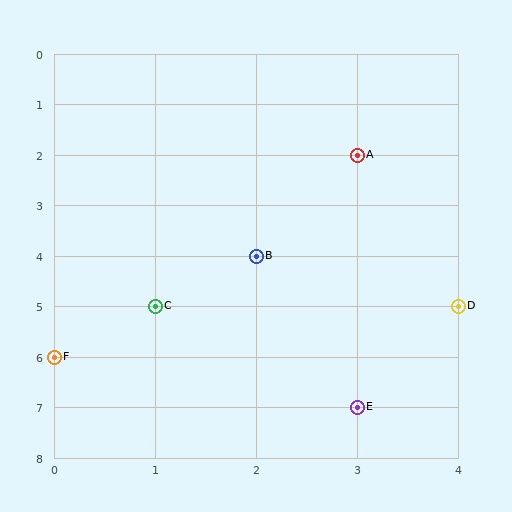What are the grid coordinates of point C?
Point C is at grid coordinates (1, 5).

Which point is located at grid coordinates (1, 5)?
Point C is at (1, 5).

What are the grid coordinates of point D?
Point D is at grid coordinates (4, 5).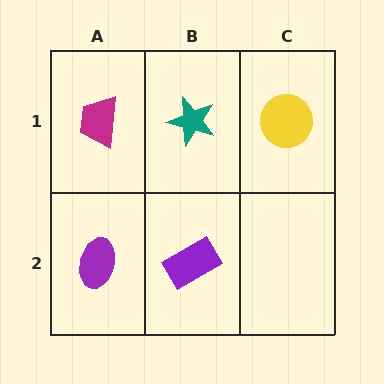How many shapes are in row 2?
2 shapes.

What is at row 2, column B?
A purple rectangle.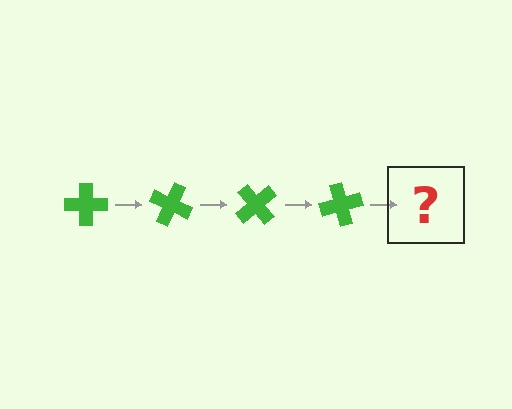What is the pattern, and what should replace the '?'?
The pattern is that the cross rotates 25 degrees each step. The '?' should be a green cross rotated 100 degrees.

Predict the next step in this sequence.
The next step is a green cross rotated 100 degrees.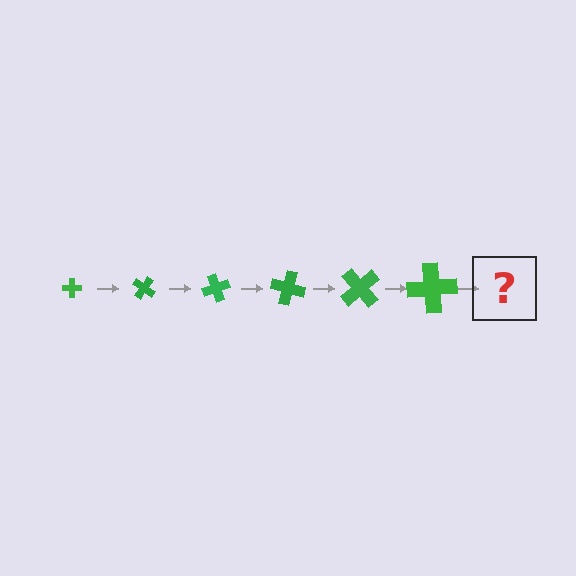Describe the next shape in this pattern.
It should be a cross, larger than the previous one and rotated 210 degrees from the start.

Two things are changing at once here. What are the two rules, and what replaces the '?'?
The two rules are that the cross grows larger each step and it rotates 35 degrees each step. The '?' should be a cross, larger than the previous one and rotated 210 degrees from the start.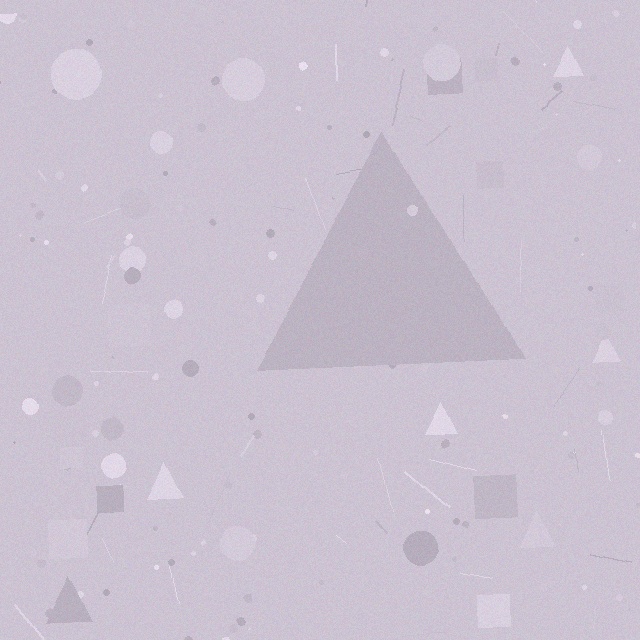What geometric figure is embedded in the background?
A triangle is embedded in the background.